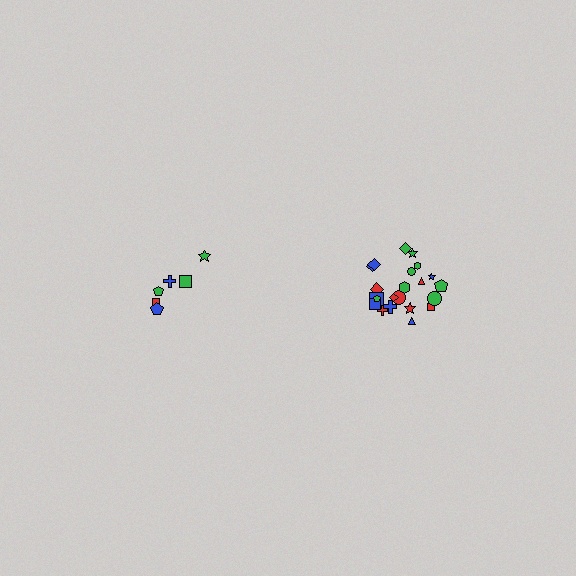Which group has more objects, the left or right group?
The right group.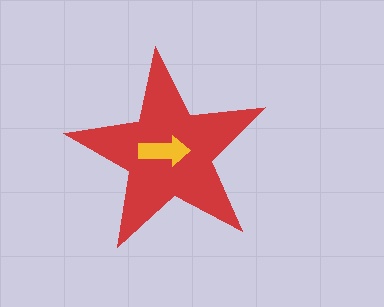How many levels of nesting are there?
2.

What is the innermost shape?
The yellow arrow.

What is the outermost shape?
The red star.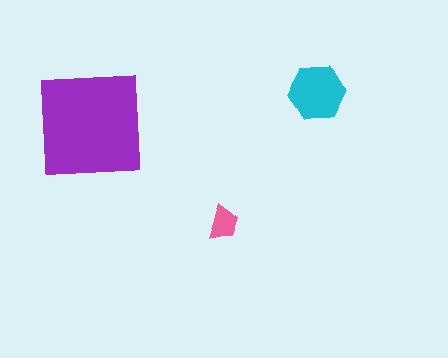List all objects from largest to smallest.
The purple square, the cyan hexagon, the pink trapezoid.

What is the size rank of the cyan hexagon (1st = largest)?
2nd.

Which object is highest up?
The cyan hexagon is topmost.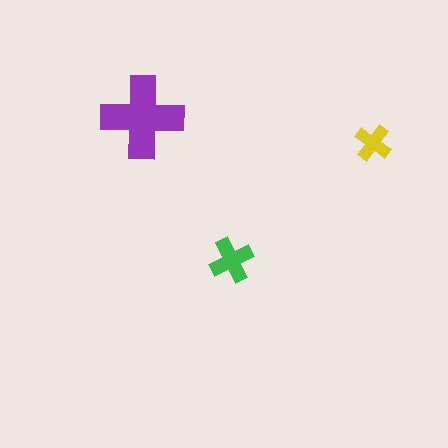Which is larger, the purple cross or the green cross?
The purple one.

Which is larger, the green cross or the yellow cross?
The green one.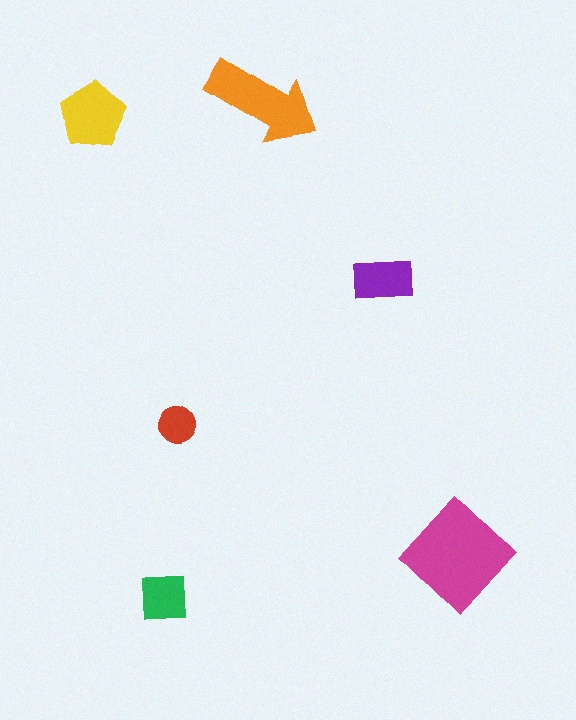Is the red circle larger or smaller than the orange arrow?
Smaller.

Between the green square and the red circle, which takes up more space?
The green square.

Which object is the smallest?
The red circle.